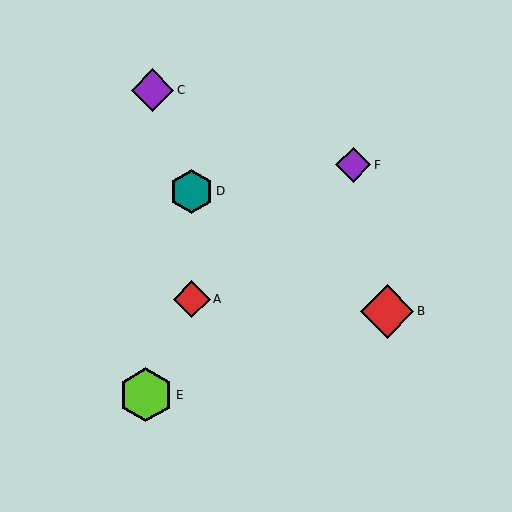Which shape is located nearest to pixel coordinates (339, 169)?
The purple diamond (labeled F) at (353, 165) is nearest to that location.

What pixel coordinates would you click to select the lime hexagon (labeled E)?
Click at (146, 395) to select the lime hexagon E.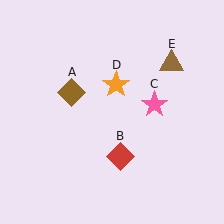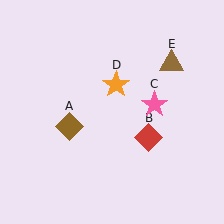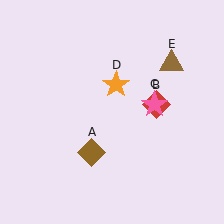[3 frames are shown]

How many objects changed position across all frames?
2 objects changed position: brown diamond (object A), red diamond (object B).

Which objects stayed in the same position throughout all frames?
Pink star (object C) and orange star (object D) and brown triangle (object E) remained stationary.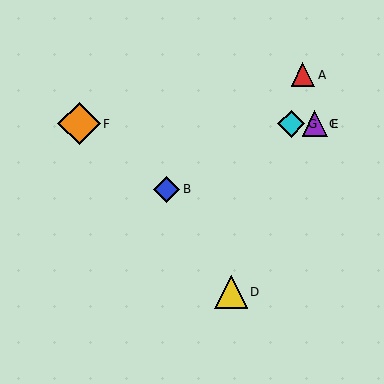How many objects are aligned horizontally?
4 objects (C, E, F, G) are aligned horizontally.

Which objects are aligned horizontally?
Objects C, E, F, G are aligned horizontally.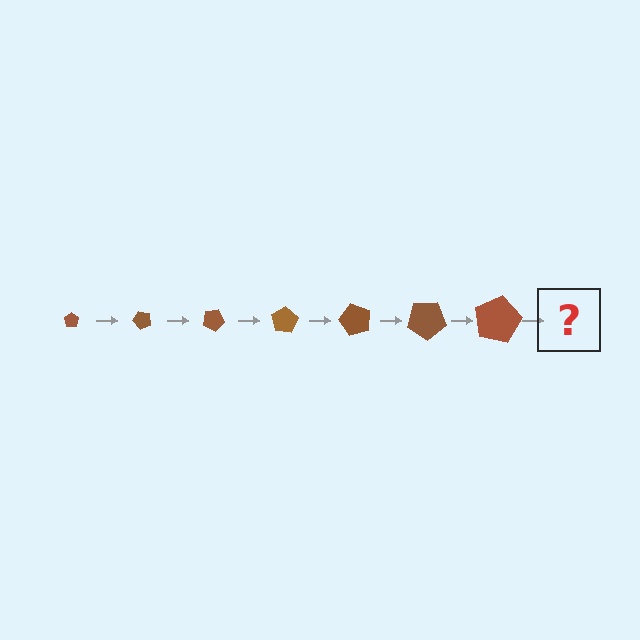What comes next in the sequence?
The next element should be a pentagon, larger than the previous one and rotated 350 degrees from the start.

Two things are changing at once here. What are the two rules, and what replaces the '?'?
The two rules are that the pentagon grows larger each step and it rotates 50 degrees each step. The '?' should be a pentagon, larger than the previous one and rotated 350 degrees from the start.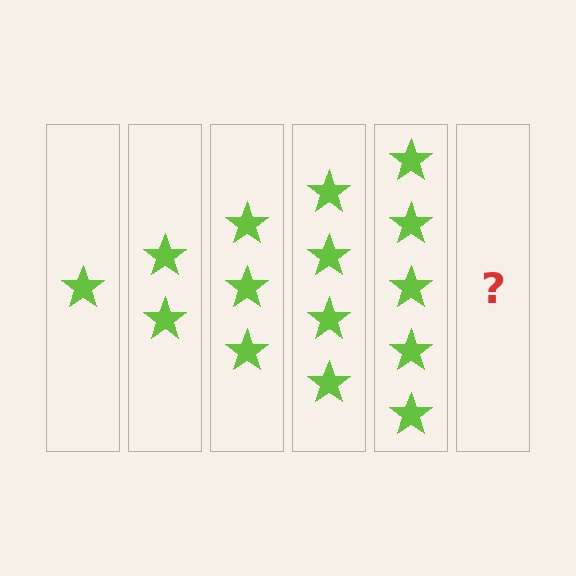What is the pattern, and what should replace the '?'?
The pattern is that each step adds one more star. The '?' should be 6 stars.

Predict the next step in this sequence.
The next step is 6 stars.